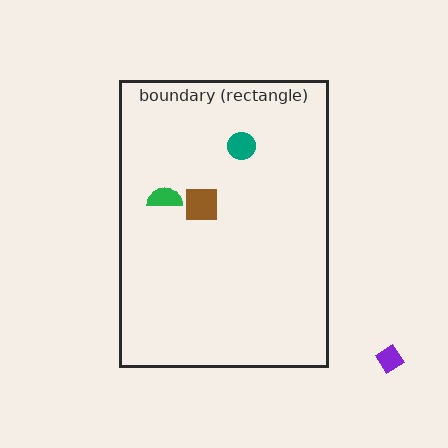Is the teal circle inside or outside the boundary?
Inside.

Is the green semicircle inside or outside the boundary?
Inside.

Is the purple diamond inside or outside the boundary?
Outside.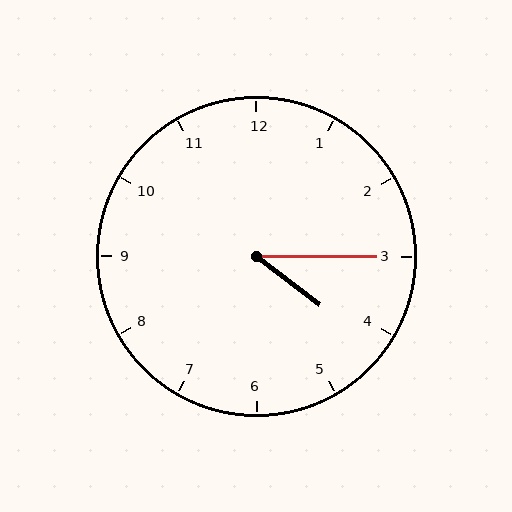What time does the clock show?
4:15.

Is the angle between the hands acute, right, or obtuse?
It is acute.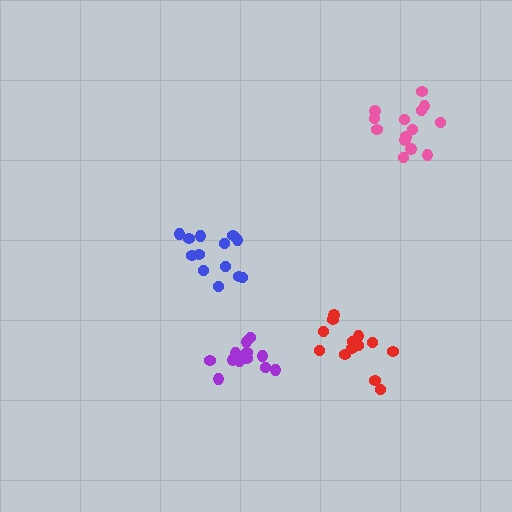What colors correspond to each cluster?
The clusters are colored: red, blue, purple, pink.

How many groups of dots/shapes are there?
There are 4 groups.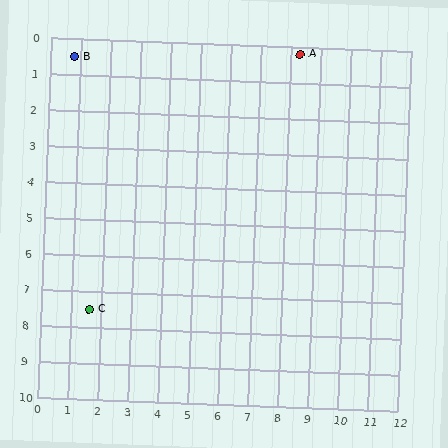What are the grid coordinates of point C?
Point C is at approximately (1.6, 7.5).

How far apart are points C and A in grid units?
Points C and A are about 9.9 grid units apart.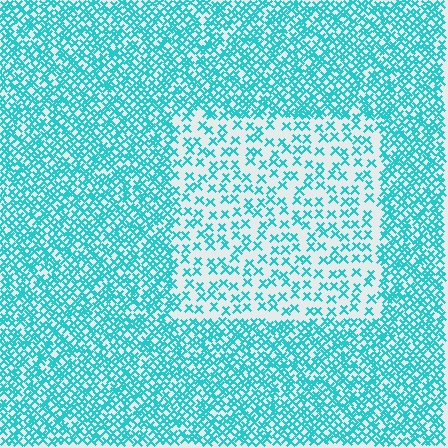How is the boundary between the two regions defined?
The boundary is defined by a change in element density (approximately 2.4x ratio). All elements are the same color, size, and shape.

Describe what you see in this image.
The image contains small cyan elements arranged at two different densities. A rectangle-shaped region is visible where the elements are less densely packed than the surrounding area.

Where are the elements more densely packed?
The elements are more densely packed outside the rectangle boundary.